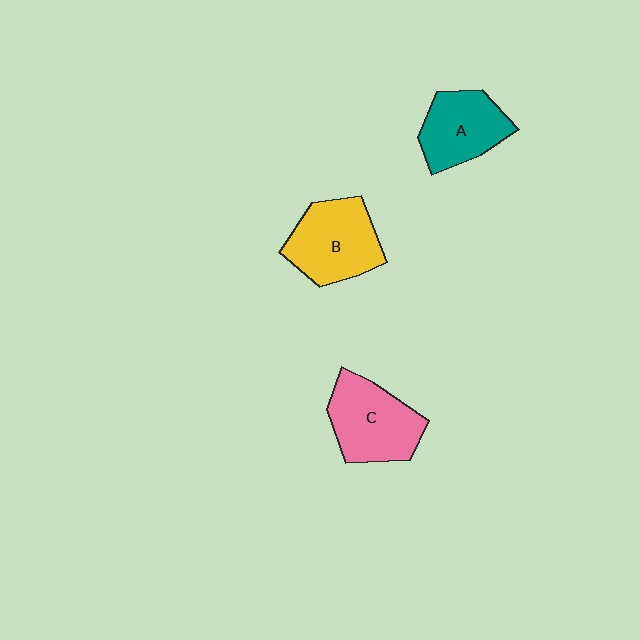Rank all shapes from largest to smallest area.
From largest to smallest: B (yellow), C (pink), A (teal).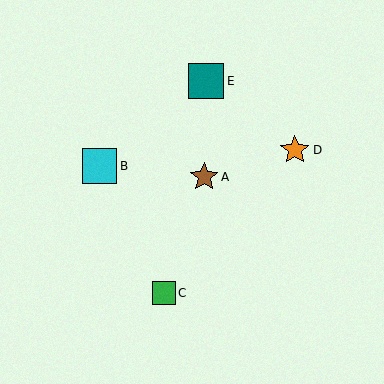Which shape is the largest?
The teal square (labeled E) is the largest.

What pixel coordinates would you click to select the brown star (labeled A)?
Click at (204, 177) to select the brown star A.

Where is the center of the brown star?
The center of the brown star is at (204, 177).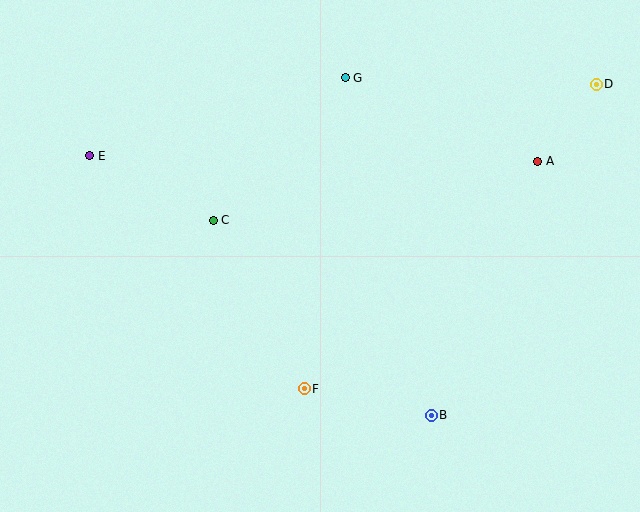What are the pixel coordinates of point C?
Point C is at (213, 220).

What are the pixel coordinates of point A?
Point A is at (538, 161).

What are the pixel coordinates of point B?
Point B is at (431, 415).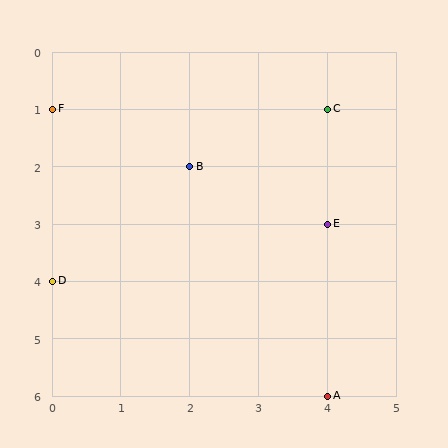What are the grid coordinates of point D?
Point D is at grid coordinates (0, 4).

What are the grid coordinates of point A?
Point A is at grid coordinates (4, 6).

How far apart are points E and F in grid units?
Points E and F are 4 columns and 2 rows apart (about 4.5 grid units diagonally).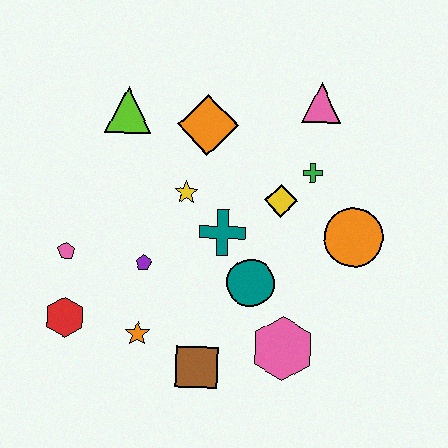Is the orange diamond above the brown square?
Yes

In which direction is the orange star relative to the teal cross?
The orange star is below the teal cross.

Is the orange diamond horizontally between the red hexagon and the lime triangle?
No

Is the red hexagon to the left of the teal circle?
Yes